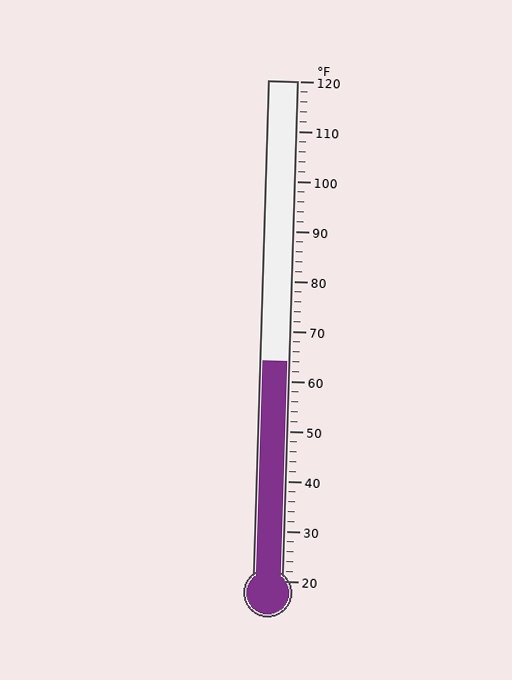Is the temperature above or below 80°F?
The temperature is below 80°F.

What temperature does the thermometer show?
The thermometer shows approximately 64°F.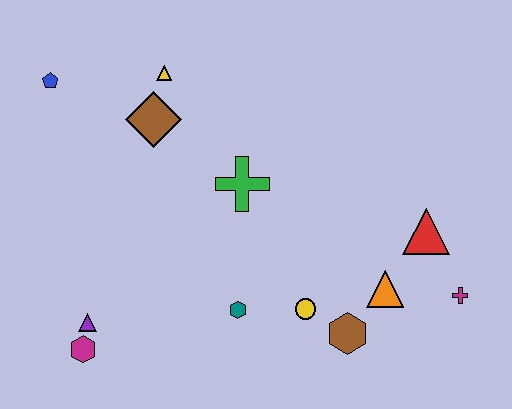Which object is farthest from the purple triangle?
The magenta cross is farthest from the purple triangle.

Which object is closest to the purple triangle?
The magenta hexagon is closest to the purple triangle.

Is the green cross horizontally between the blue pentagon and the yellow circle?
Yes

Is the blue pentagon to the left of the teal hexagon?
Yes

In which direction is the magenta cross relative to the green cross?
The magenta cross is to the right of the green cross.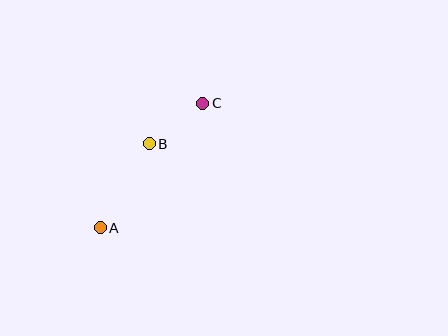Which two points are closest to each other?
Points B and C are closest to each other.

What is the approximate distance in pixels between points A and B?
The distance between A and B is approximately 97 pixels.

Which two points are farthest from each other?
Points A and C are farthest from each other.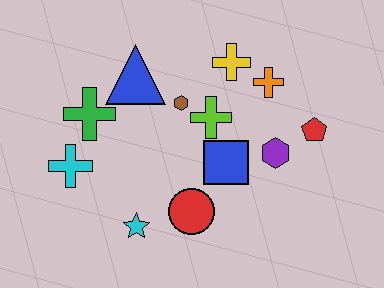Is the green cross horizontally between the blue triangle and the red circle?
No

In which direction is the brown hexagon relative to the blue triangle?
The brown hexagon is to the right of the blue triangle.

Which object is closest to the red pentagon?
The purple hexagon is closest to the red pentagon.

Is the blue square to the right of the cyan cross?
Yes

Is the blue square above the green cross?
No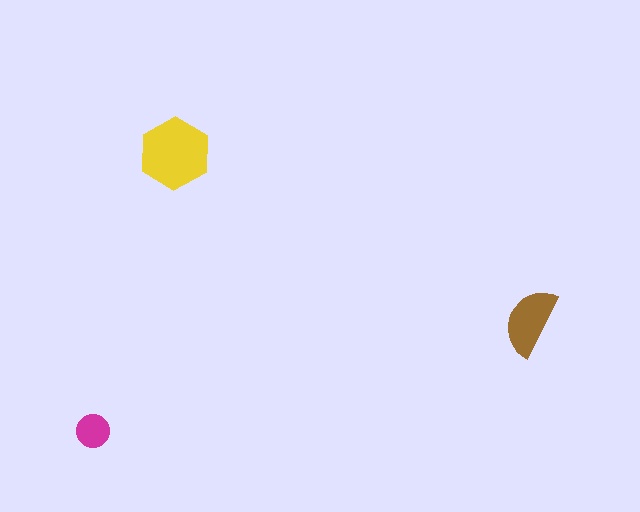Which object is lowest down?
The magenta circle is bottommost.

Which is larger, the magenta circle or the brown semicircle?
The brown semicircle.